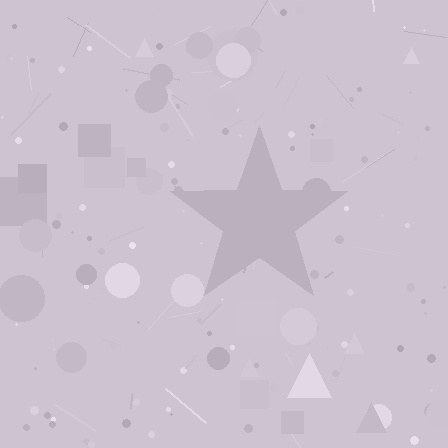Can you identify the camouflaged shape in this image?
The camouflaged shape is a star.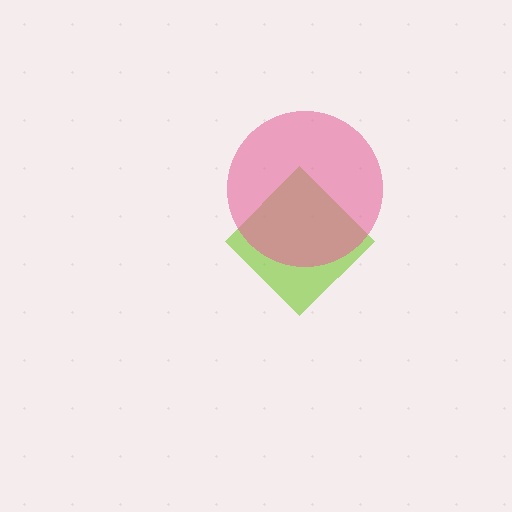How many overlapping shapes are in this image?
There are 2 overlapping shapes in the image.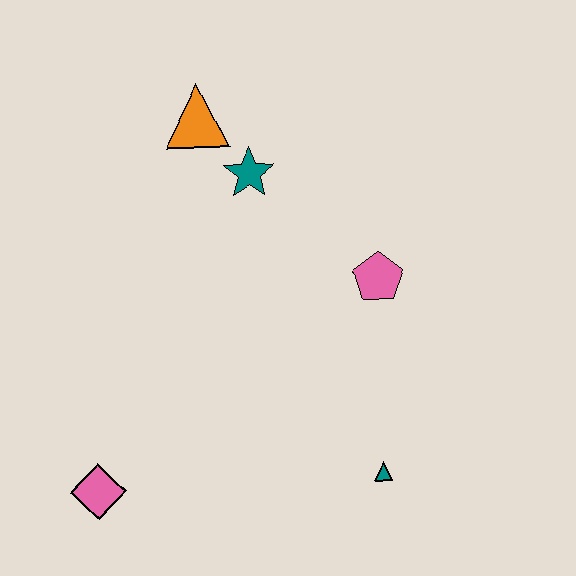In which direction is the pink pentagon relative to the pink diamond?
The pink pentagon is to the right of the pink diamond.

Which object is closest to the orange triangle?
The teal star is closest to the orange triangle.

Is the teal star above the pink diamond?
Yes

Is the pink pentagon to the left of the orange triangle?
No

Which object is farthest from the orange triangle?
The teal triangle is farthest from the orange triangle.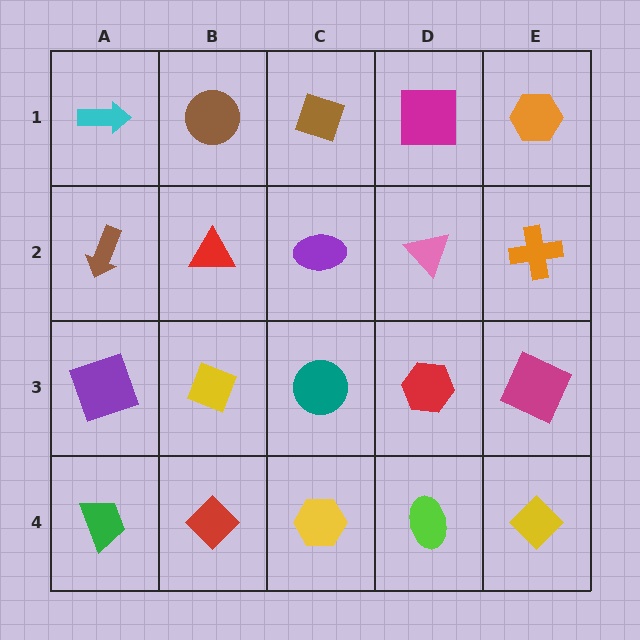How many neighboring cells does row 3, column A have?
3.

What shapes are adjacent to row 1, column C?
A purple ellipse (row 2, column C), a brown circle (row 1, column B), a magenta square (row 1, column D).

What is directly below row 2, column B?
A yellow diamond.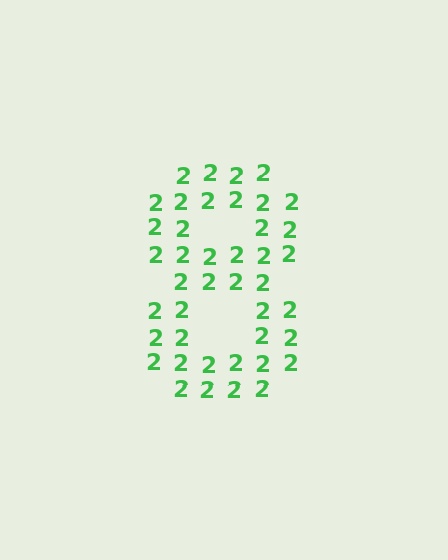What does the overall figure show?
The overall figure shows the digit 8.